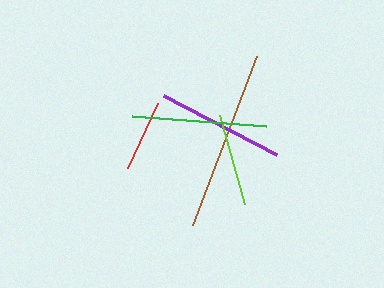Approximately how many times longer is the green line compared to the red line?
The green line is approximately 1.9 times the length of the red line.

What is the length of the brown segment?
The brown segment is approximately 181 pixels long.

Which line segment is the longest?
The brown line is the longest at approximately 181 pixels.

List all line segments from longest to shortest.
From longest to shortest: brown, green, purple, lime, red.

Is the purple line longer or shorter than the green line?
The green line is longer than the purple line.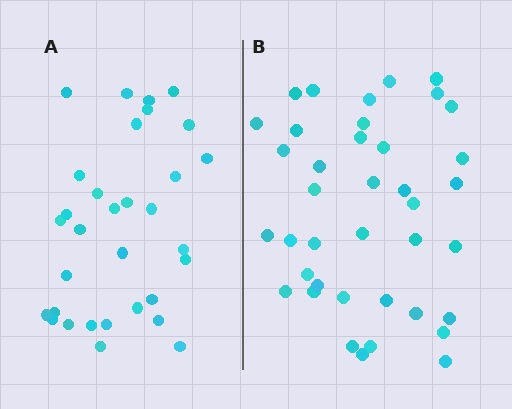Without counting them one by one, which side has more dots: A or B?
Region B (the right region) has more dots.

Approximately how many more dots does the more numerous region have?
Region B has roughly 8 or so more dots than region A.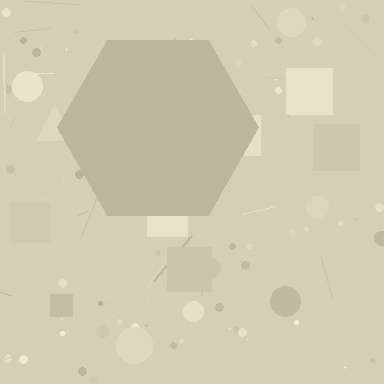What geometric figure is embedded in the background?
A hexagon is embedded in the background.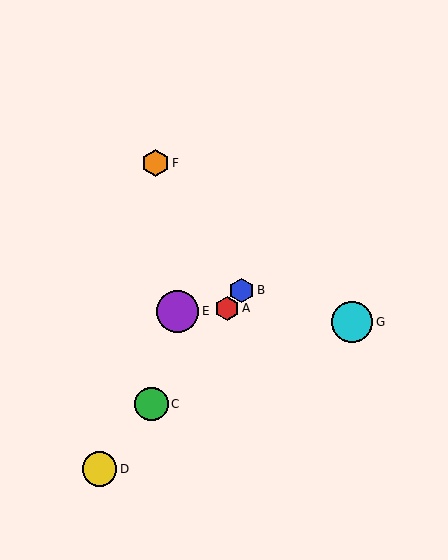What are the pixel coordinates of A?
Object A is at (227, 309).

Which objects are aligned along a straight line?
Objects A, B, C, D are aligned along a straight line.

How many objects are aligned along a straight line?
4 objects (A, B, C, D) are aligned along a straight line.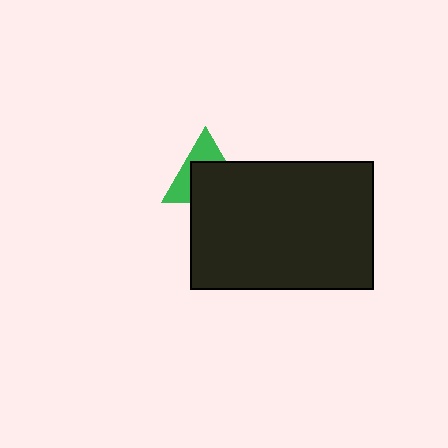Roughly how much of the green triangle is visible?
A small part of it is visible (roughly 41%).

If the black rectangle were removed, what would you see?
You would see the complete green triangle.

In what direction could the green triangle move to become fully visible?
The green triangle could move up. That would shift it out from behind the black rectangle entirely.